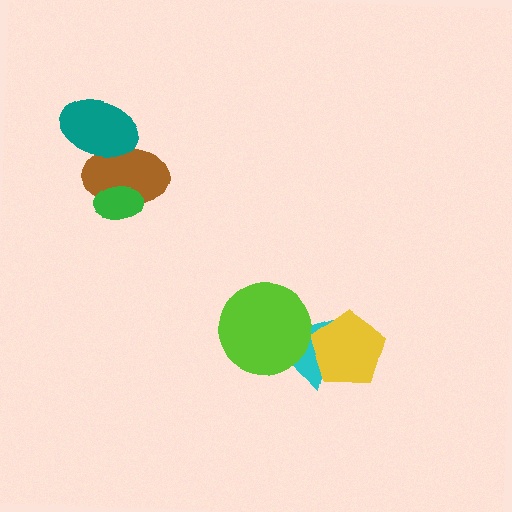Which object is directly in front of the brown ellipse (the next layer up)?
The green ellipse is directly in front of the brown ellipse.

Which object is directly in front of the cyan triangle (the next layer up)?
The yellow pentagon is directly in front of the cyan triangle.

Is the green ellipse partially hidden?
No, no other shape covers it.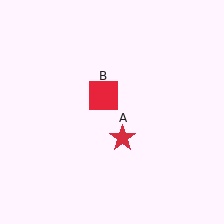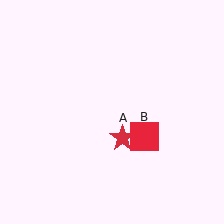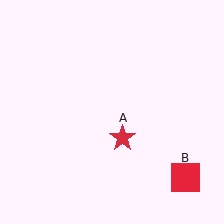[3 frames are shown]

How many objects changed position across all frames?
1 object changed position: red square (object B).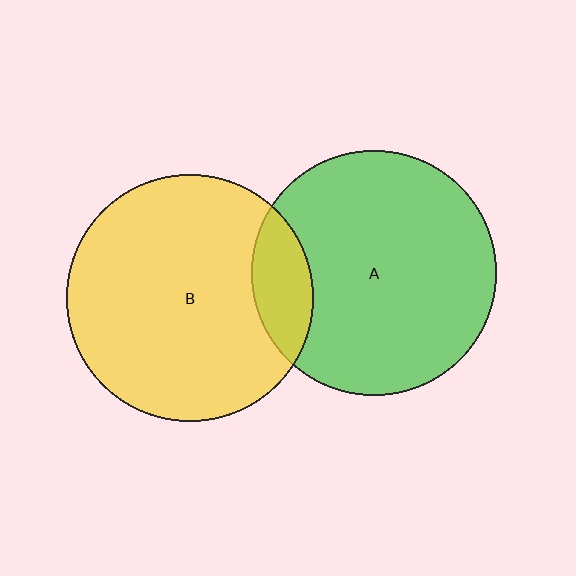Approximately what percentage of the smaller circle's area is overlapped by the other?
Approximately 15%.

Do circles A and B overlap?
Yes.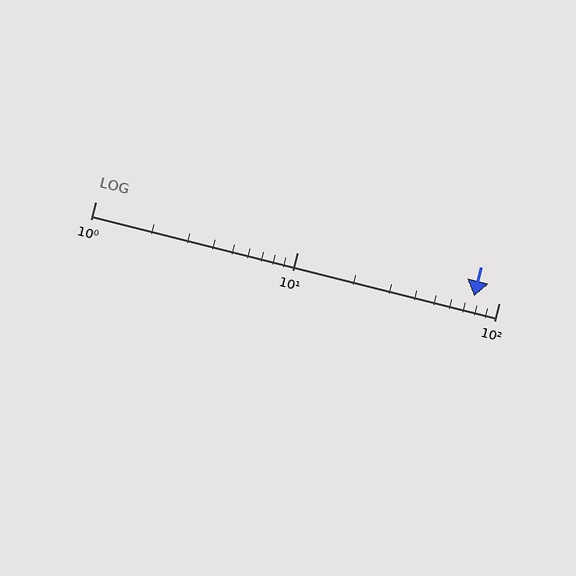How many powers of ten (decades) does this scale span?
The scale spans 2 decades, from 1 to 100.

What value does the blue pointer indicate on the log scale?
The pointer indicates approximately 75.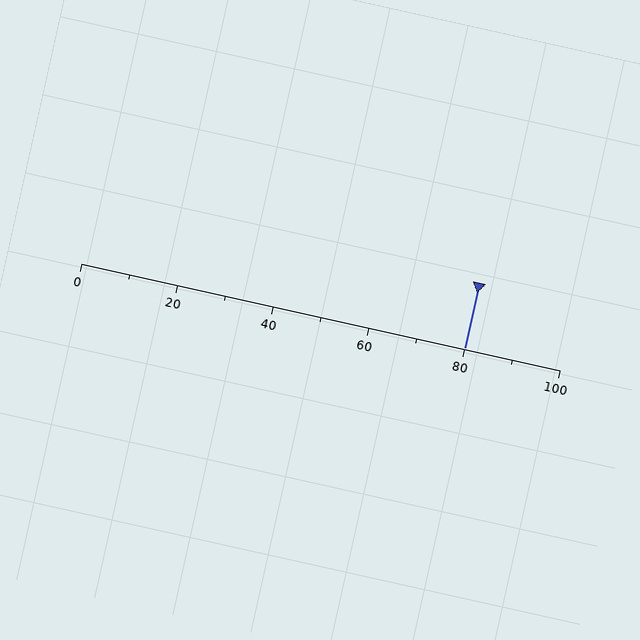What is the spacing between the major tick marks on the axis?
The major ticks are spaced 20 apart.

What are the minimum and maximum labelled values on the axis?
The axis runs from 0 to 100.